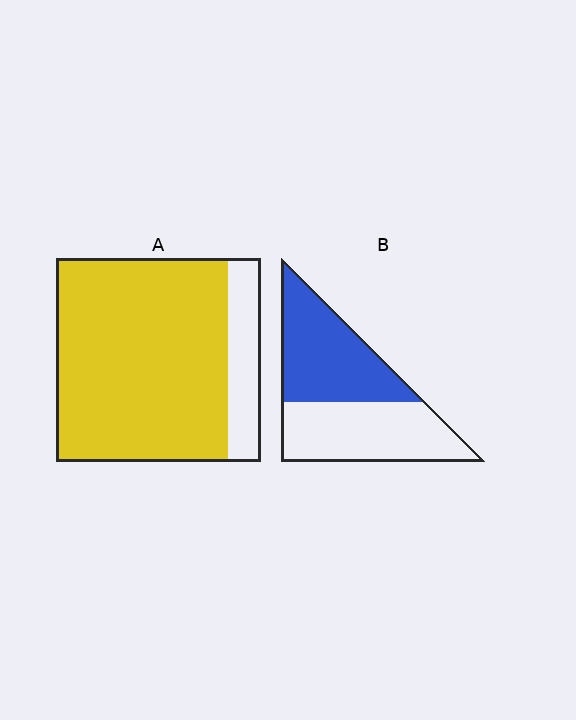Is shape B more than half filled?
Roughly half.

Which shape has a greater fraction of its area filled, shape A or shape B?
Shape A.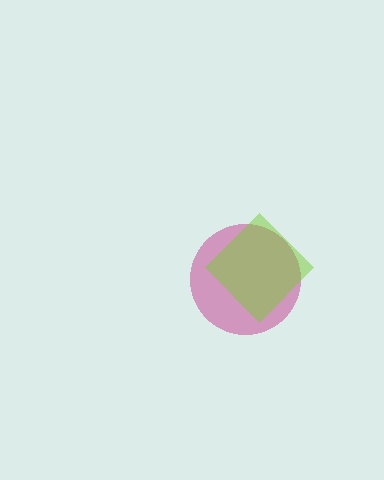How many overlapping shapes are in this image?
There are 2 overlapping shapes in the image.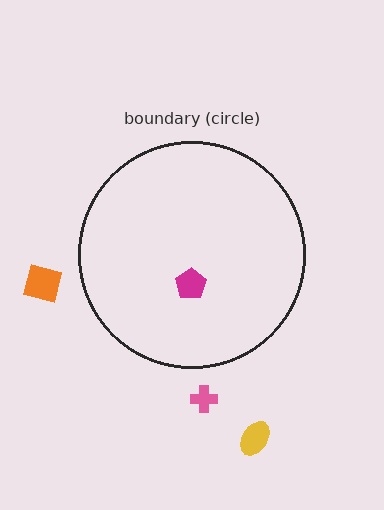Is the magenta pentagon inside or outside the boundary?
Inside.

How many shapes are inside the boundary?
1 inside, 3 outside.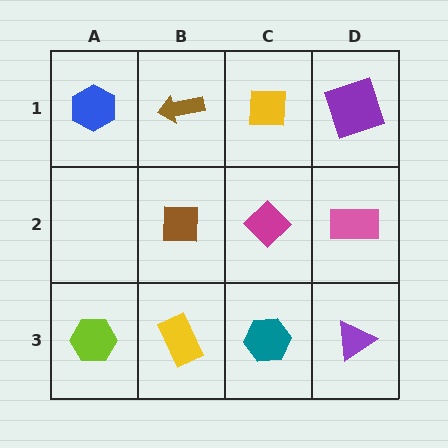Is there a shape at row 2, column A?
No, that cell is empty.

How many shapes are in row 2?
3 shapes.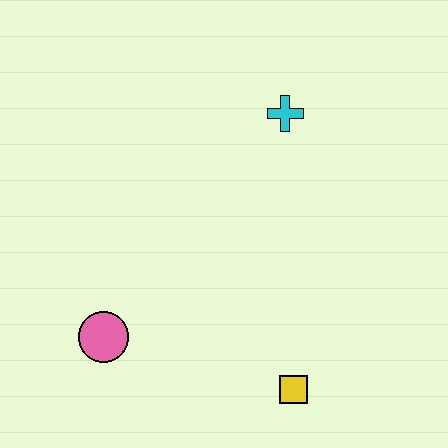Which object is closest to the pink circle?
The yellow square is closest to the pink circle.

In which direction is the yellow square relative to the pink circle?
The yellow square is to the right of the pink circle.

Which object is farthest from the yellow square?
The cyan cross is farthest from the yellow square.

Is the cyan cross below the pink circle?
No